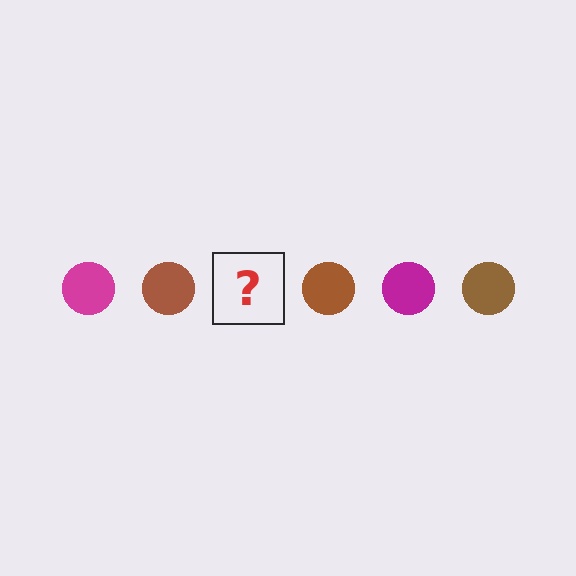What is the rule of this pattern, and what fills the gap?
The rule is that the pattern cycles through magenta, brown circles. The gap should be filled with a magenta circle.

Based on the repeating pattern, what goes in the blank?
The blank should be a magenta circle.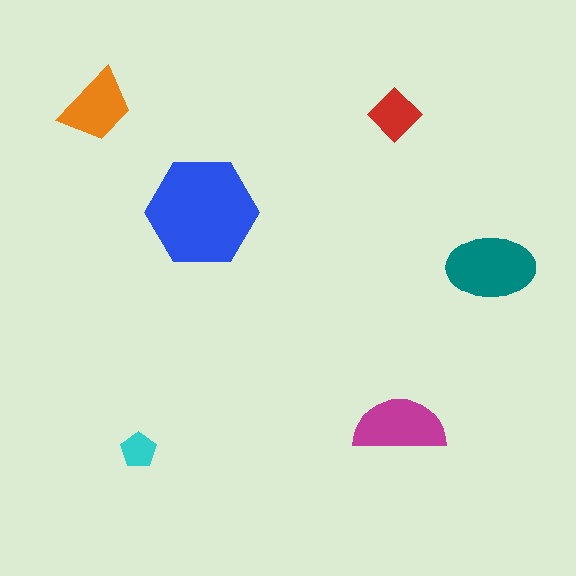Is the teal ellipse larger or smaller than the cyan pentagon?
Larger.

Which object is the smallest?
The cyan pentagon.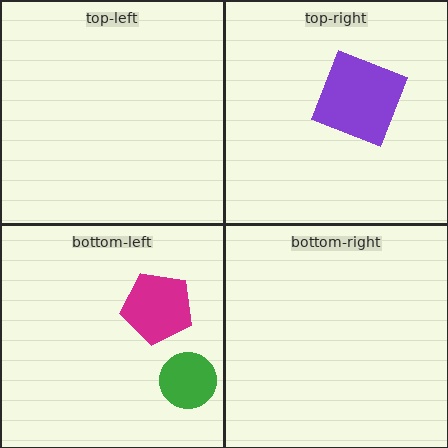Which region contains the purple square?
The top-right region.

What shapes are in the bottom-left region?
The magenta pentagon, the green circle.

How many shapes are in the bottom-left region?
2.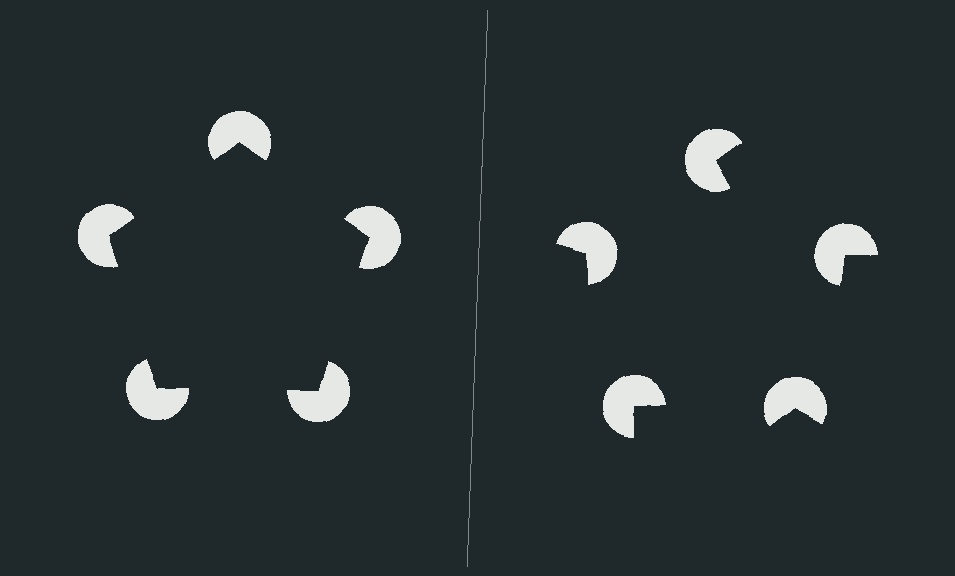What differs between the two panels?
The pac-man discs are positioned identically on both sides; only the wedge orientations differ. On the left they align to a pentagon; on the right they are misaligned.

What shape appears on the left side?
An illusory pentagon.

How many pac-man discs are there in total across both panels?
10 — 5 on each side.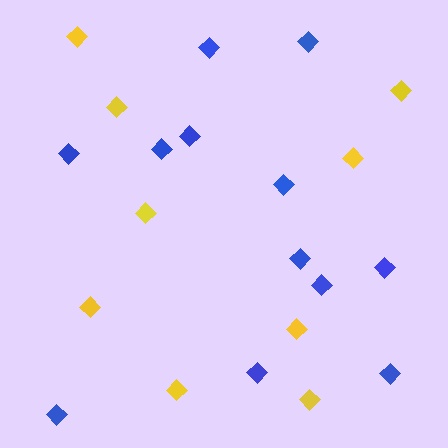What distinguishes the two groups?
There are 2 groups: one group of blue diamonds (12) and one group of yellow diamonds (9).